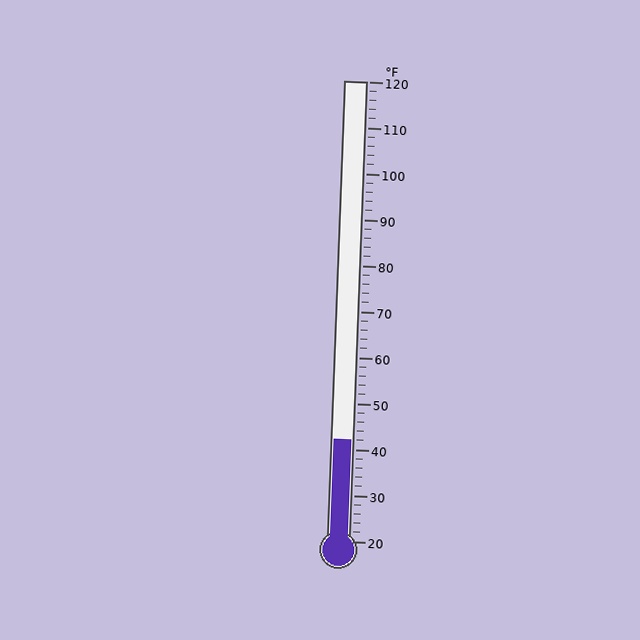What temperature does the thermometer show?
The thermometer shows approximately 42°F.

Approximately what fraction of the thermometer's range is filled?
The thermometer is filled to approximately 20% of its range.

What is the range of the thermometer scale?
The thermometer scale ranges from 20°F to 120°F.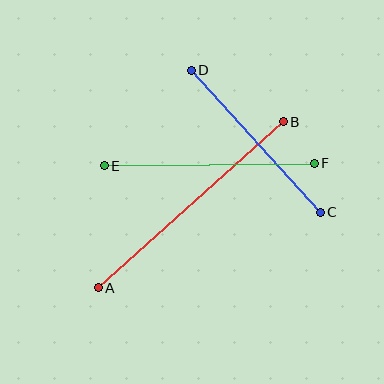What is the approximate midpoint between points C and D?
The midpoint is at approximately (256, 141) pixels.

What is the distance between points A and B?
The distance is approximately 248 pixels.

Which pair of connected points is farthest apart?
Points A and B are farthest apart.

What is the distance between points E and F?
The distance is approximately 210 pixels.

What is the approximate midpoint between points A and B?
The midpoint is at approximately (191, 205) pixels.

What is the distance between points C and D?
The distance is approximately 192 pixels.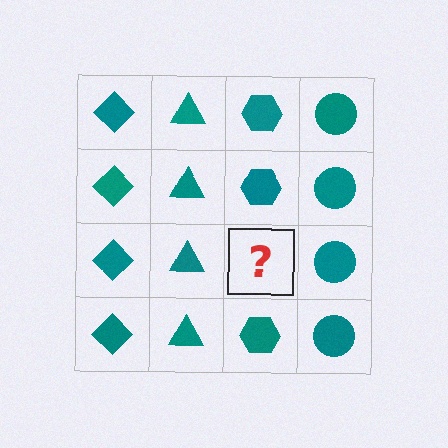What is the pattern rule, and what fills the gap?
The rule is that each column has a consistent shape. The gap should be filled with a teal hexagon.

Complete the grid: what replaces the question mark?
The question mark should be replaced with a teal hexagon.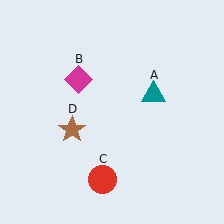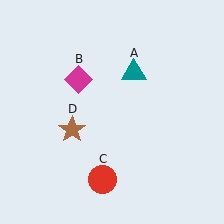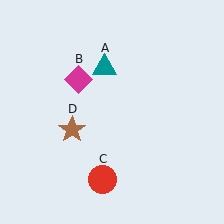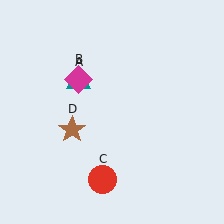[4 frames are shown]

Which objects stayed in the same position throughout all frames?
Magenta diamond (object B) and red circle (object C) and brown star (object D) remained stationary.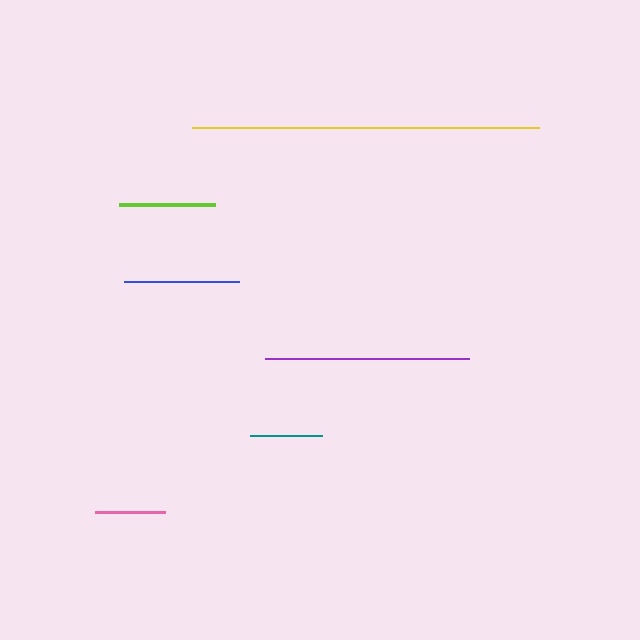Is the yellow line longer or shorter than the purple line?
The yellow line is longer than the purple line.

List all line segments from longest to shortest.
From longest to shortest: yellow, purple, blue, lime, teal, pink.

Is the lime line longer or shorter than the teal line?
The lime line is longer than the teal line.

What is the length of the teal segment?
The teal segment is approximately 73 pixels long.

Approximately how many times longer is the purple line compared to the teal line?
The purple line is approximately 2.8 times the length of the teal line.